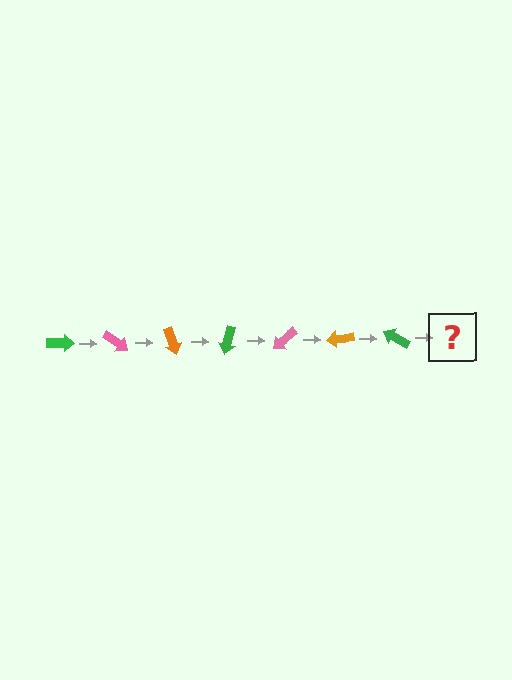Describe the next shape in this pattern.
It should be a pink arrow, rotated 245 degrees from the start.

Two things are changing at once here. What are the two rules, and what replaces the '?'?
The two rules are that it rotates 35 degrees each step and the color cycles through green, pink, and orange. The '?' should be a pink arrow, rotated 245 degrees from the start.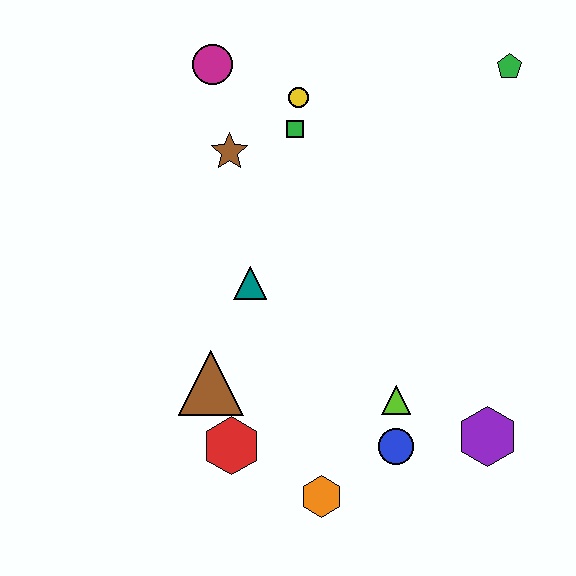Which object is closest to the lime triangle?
The blue circle is closest to the lime triangle.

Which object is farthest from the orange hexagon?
The green pentagon is farthest from the orange hexagon.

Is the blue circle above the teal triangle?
No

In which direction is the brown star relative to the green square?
The brown star is to the left of the green square.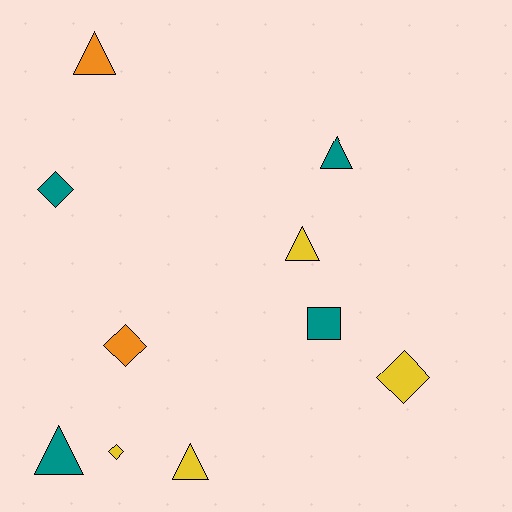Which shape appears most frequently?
Triangle, with 5 objects.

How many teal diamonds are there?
There is 1 teal diamond.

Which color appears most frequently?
Teal, with 4 objects.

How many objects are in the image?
There are 10 objects.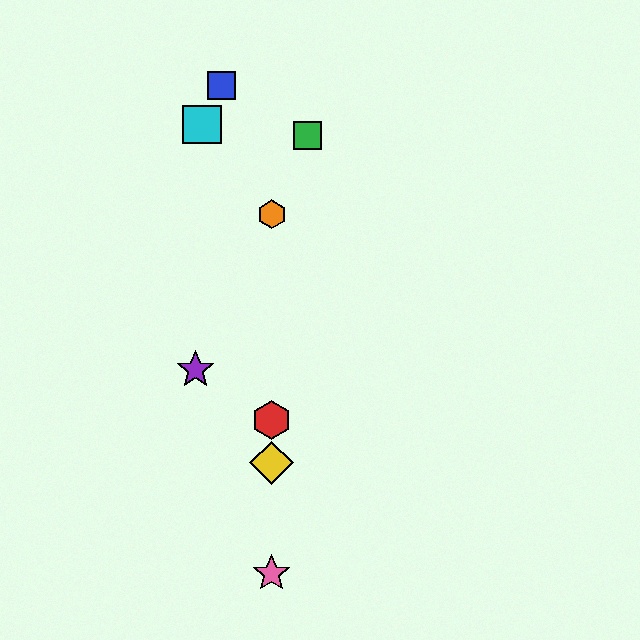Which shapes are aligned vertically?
The red hexagon, the yellow diamond, the orange hexagon, the pink star are aligned vertically.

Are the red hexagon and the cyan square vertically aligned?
No, the red hexagon is at x≈272 and the cyan square is at x≈202.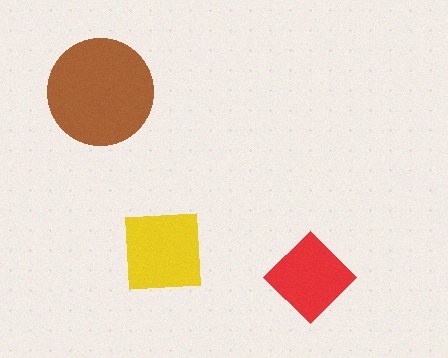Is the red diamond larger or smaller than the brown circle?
Smaller.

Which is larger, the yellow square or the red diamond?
The yellow square.